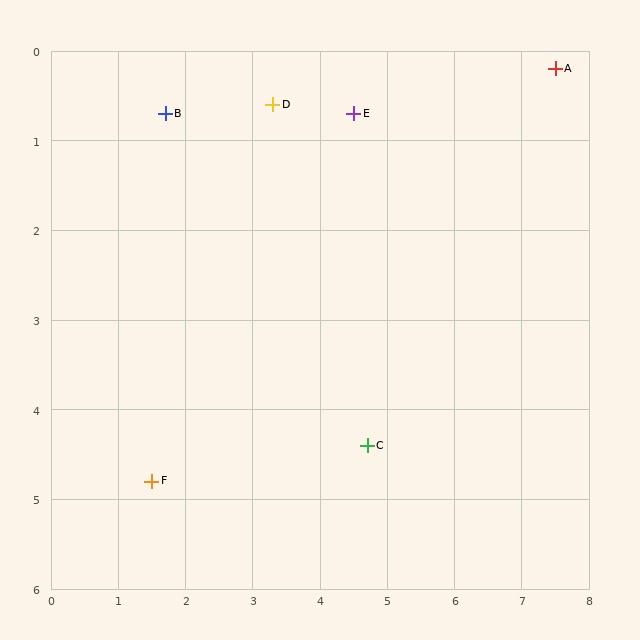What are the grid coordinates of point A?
Point A is at approximately (7.5, 0.2).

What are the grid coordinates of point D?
Point D is at approximately (3.3, 0.6).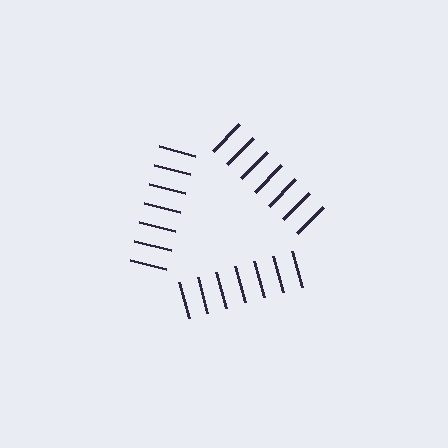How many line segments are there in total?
21 — 7 along each of the 3 edges.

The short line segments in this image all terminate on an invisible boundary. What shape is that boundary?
An illusory triangle — the line segments terminate on its edges but no continuous stroke is drawn.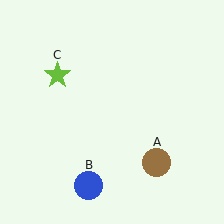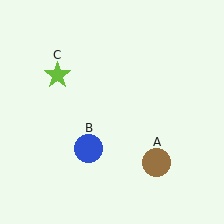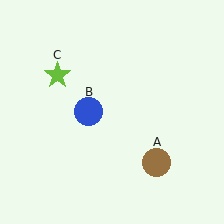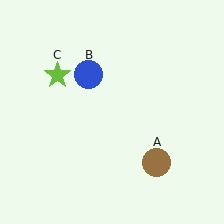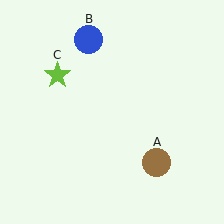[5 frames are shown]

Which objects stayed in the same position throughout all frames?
Brown circle (object A) and lime star (object C) remained stationary.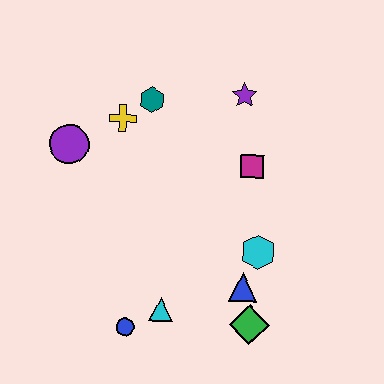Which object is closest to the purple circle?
The yellow cross is closest to the purple circle.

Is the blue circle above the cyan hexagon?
No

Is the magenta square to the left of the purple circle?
No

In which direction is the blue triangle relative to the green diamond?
The blue triangle is above the green diamond.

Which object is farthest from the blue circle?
The purple star is farthest from the blue circle.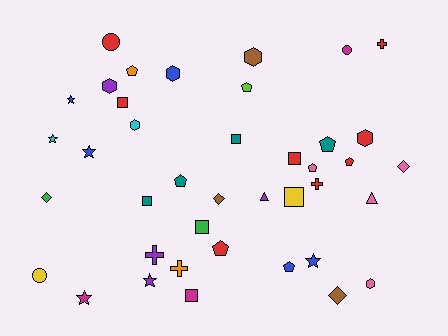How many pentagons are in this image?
There are 8 pentagons.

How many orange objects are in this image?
There are 2 orange objects.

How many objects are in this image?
There are 40 objects.